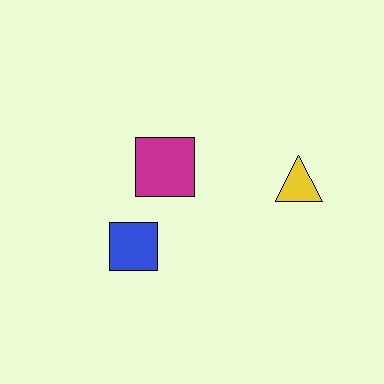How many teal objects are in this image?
There are no teal objects.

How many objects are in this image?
There are 3 objects.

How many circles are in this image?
There are no circles.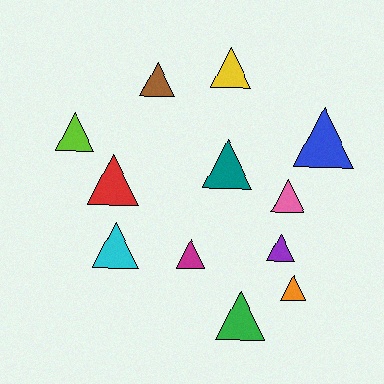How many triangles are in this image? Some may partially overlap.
There are 12 triangles.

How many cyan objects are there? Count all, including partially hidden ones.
There is 1 cyan object.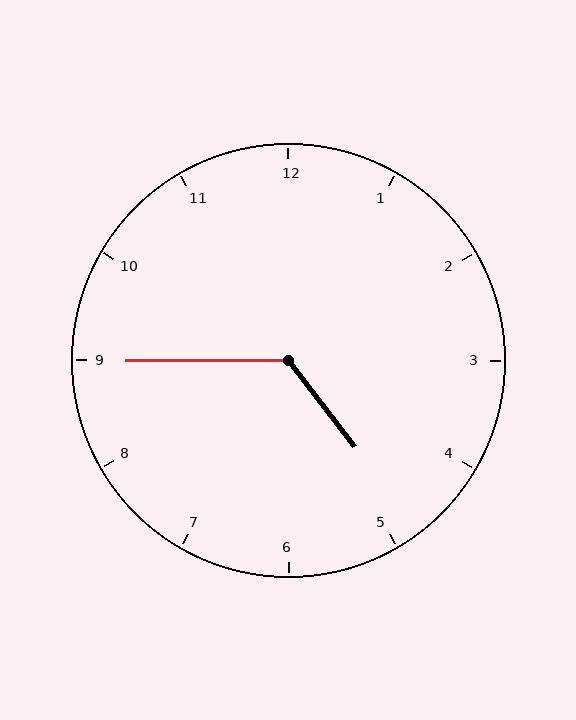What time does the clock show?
4:45.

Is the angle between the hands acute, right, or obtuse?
It is obtuse.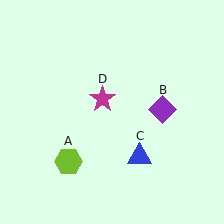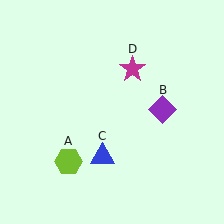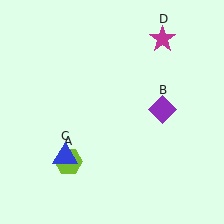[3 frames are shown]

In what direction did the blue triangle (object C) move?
The blue triangle (object C) moved left.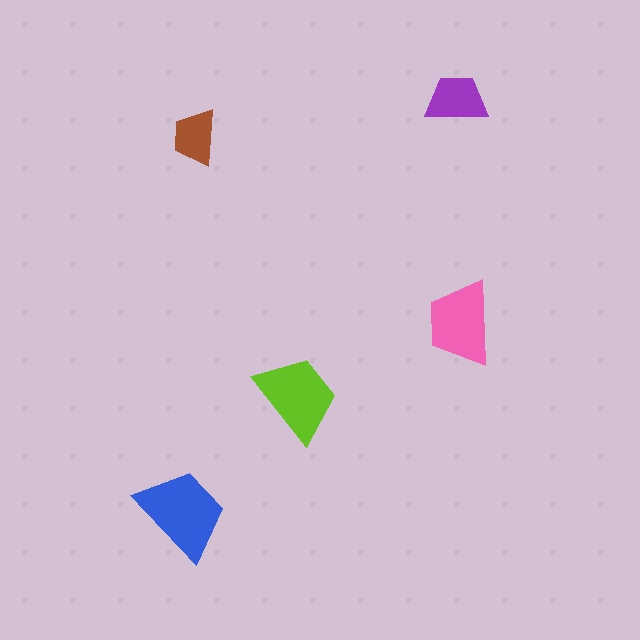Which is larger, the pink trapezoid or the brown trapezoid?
The pink one.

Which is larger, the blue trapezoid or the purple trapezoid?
The blue one.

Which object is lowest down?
The blue trapezoid is bottommost.